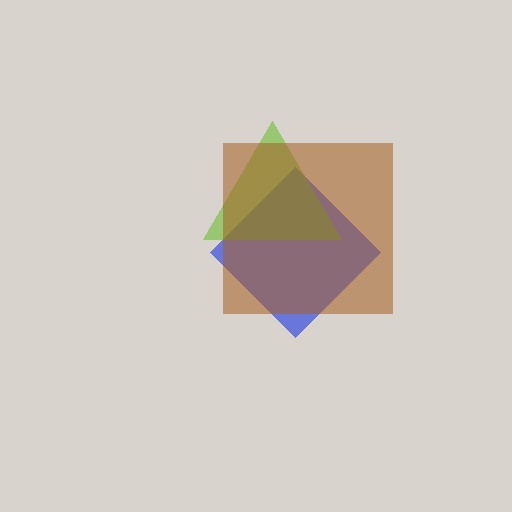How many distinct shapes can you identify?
There are 3 distinct shapes: a blue diamond, a lime triangle, a brown square.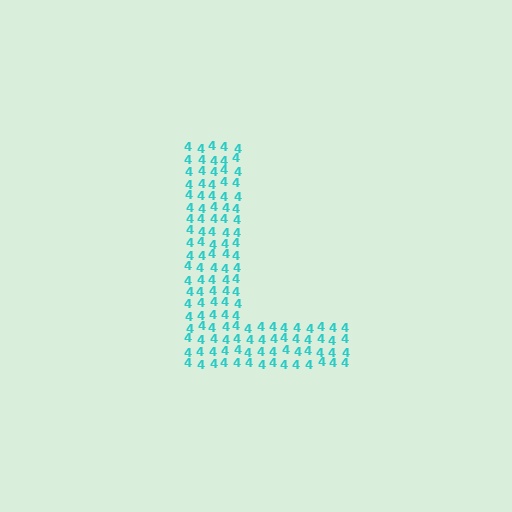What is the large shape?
The large shape is the letter L.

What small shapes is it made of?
It is made of small digit 4's.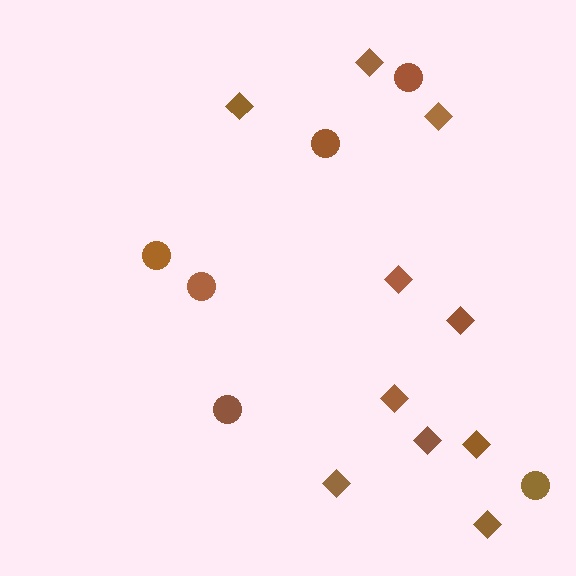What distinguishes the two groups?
There are 2 groups: one group of circles (6) and one group of diamonds (10).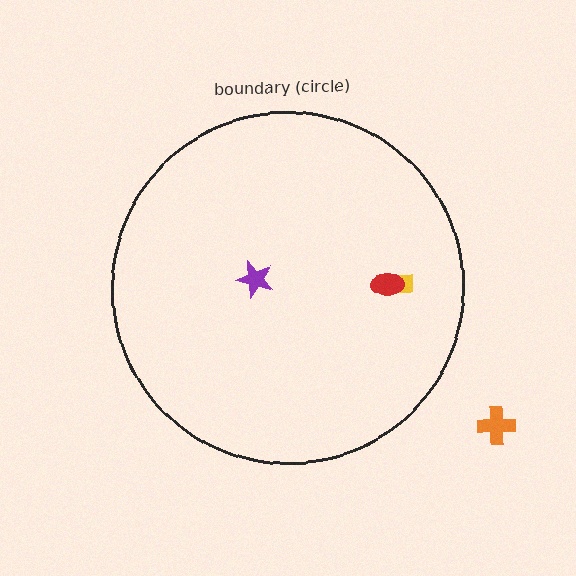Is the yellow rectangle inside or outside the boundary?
Inside.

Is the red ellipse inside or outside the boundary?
Inside.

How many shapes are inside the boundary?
3 inside, 1 outside.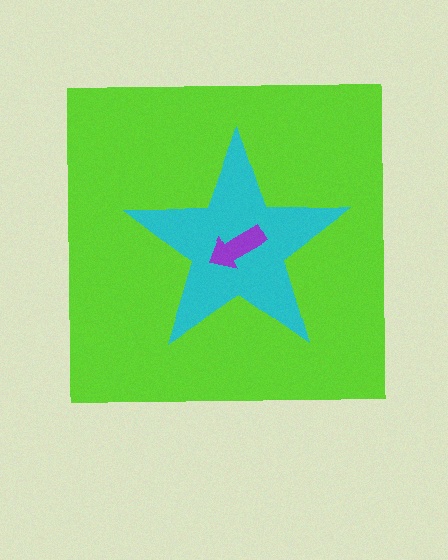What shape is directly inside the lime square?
The cyan star.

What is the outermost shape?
The lime square.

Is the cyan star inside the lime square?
Yes.